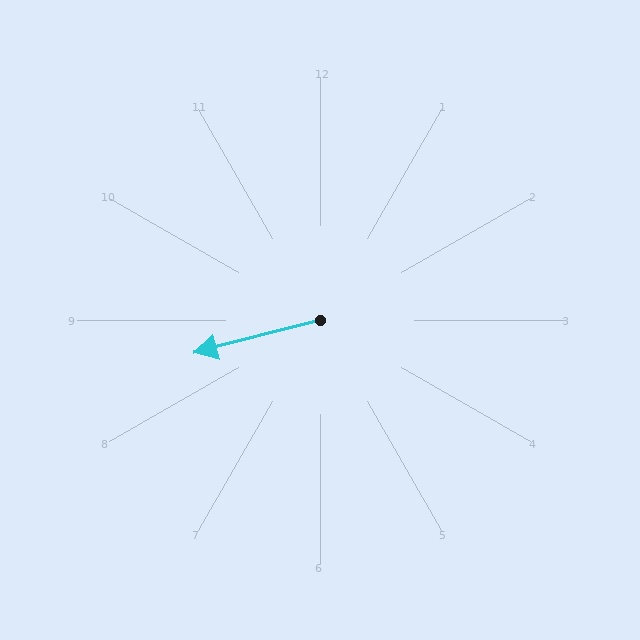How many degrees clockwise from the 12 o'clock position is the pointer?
Approximately 256 degrees.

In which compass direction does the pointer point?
West.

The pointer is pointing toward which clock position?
Roughly 9 o'clock.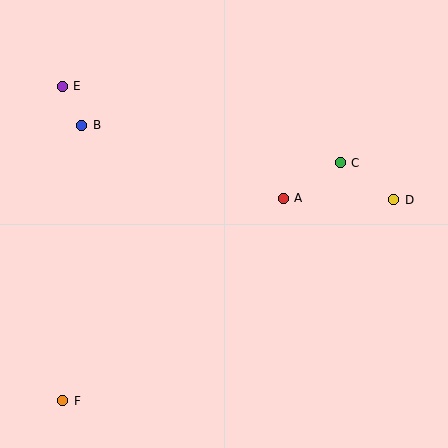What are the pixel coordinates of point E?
Point E is at (62, 86).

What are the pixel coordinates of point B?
Point B is at (82, 125).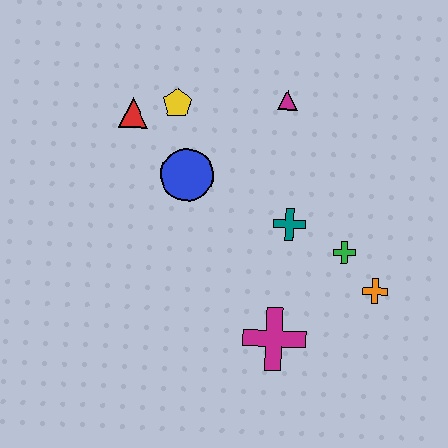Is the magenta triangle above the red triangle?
Yes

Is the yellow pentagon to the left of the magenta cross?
Yes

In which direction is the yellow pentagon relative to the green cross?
The yellow pentagon is to the left of the green cross.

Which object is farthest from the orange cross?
The red triangle is farthest from the orange cross.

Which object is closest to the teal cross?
The green cross is closest to the teal cross.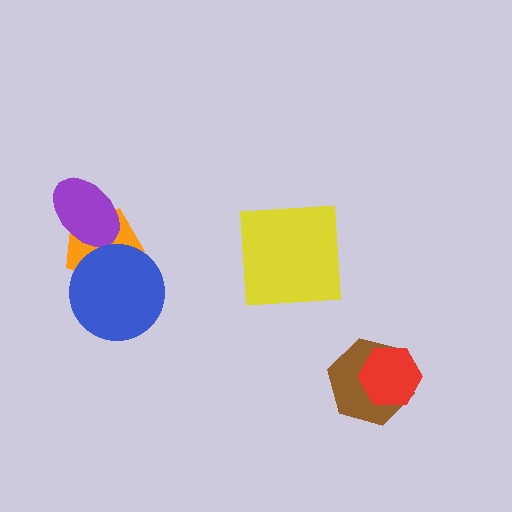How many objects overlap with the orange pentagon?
2 objects overlap with the orange pentagon.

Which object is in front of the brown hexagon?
The red hexagon is in front of the brown hexagon.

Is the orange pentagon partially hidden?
Yes, it is partially covered by another shape.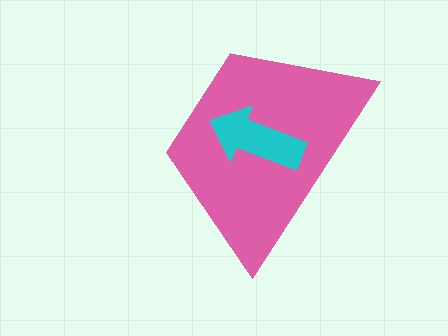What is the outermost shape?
The pink trapezoid.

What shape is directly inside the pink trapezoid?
The cyan arrow.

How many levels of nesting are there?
2.